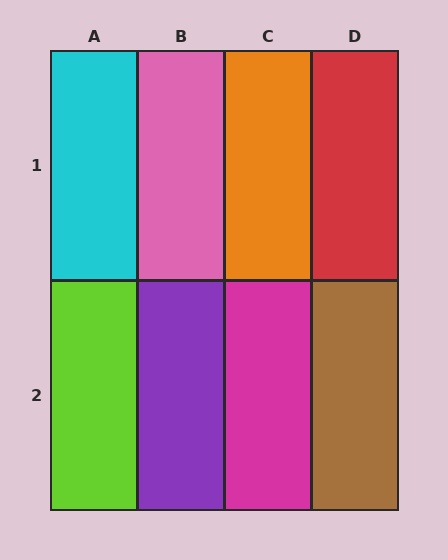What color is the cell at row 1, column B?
Pink.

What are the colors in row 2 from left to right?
Lime, purple, magenta, brown.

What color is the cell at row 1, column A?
Cyan.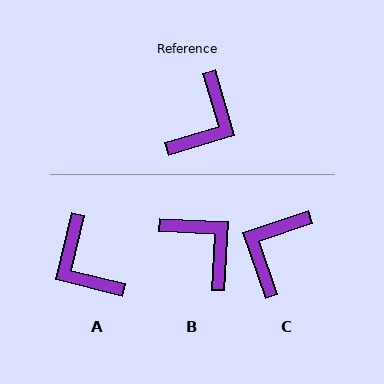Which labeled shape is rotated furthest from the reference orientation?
C, about 178 degrees away.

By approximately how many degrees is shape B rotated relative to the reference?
Approximately 70 degrees counter-clockwise.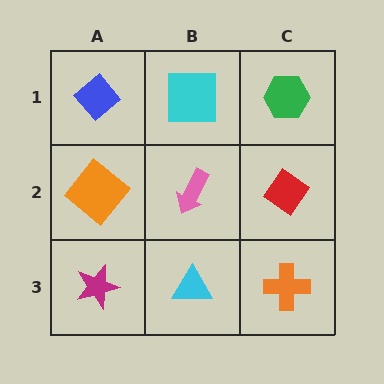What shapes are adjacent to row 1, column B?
A pink arrow (row 2, column B), a blue diamond (row 1, column A), a green hexagon (row 1, column C).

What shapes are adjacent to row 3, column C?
A red diamond (row 2, column C), a cyan triangle (row 3, column B).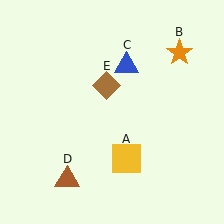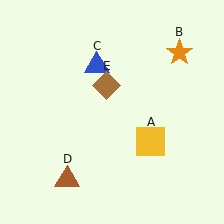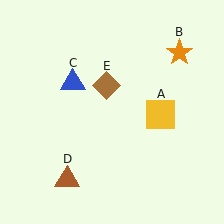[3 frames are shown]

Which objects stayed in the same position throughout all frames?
Orange star (object B) and brown triangle (object D) and brown diamond (object E) remained stationary.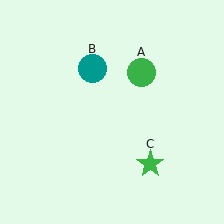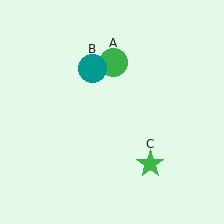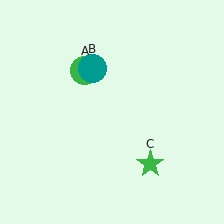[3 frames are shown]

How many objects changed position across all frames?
1 object changed position: green circle (object A).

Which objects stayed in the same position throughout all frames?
Teal circle (object B) and green star (object C) remained stationary.